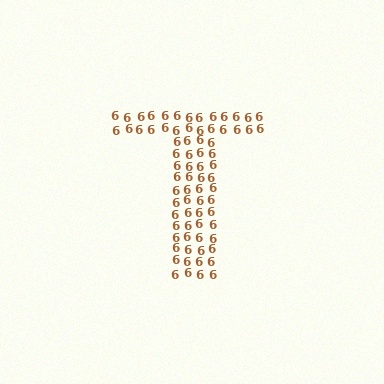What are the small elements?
The small elements are digit 6's.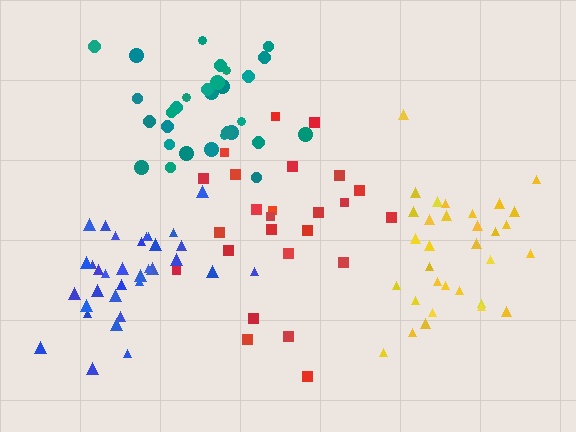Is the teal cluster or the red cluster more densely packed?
Teal.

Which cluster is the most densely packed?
Yellow.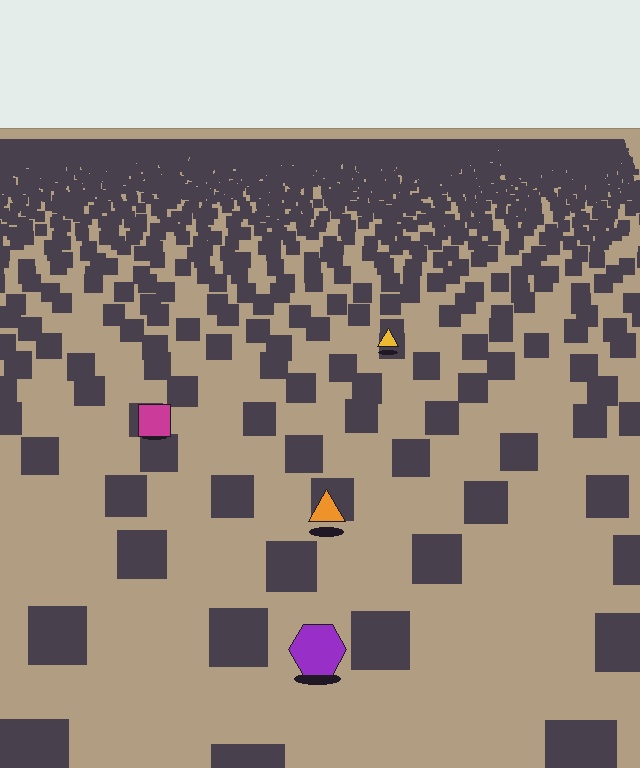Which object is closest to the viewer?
The purple hexagon is closest. The texture marks near it are larger and more spread out.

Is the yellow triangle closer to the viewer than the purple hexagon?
No. The purple hexagon is closer — you can tell from the texture gradient: the ground texture is coarser near it.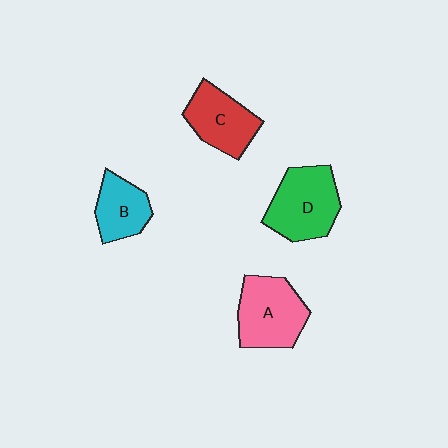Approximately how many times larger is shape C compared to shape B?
Approximately 1.3 times.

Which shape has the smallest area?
Shape B (cyan).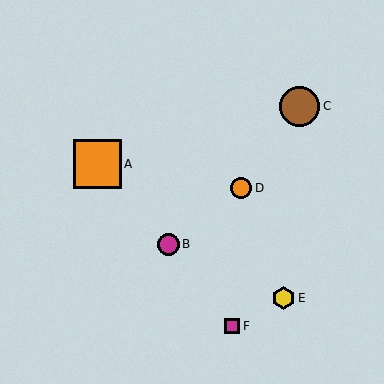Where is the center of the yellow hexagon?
The center of the yellow hexagon is at (284, 298).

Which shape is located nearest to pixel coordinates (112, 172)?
The orange square (labeled A) at (97, 164) is nearest to that location.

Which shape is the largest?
The orange square (labeled A) is the largest.